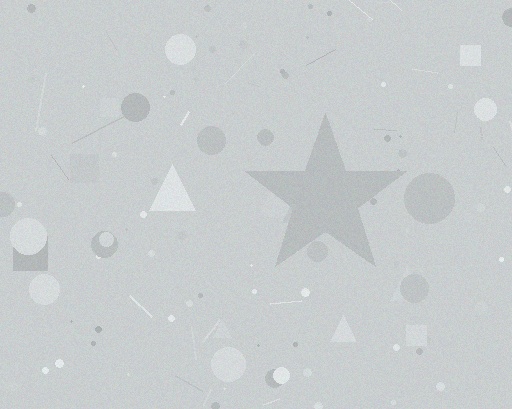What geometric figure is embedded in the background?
A star is embedded in the background.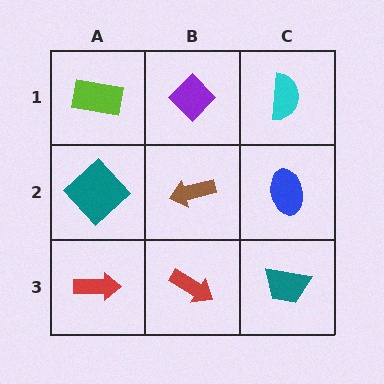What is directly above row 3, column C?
A blue ellipse.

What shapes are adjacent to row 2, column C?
A cyan semicircle (row 1, column C), a teal trapezoid (row 3, column C), a brown arrow (row 2, column B).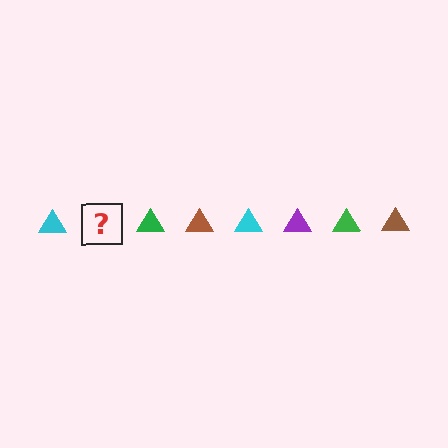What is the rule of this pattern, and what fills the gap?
The rule is that the pattern cycles through cyan, purple, green, brown triangles. The gap should be filled with a purple triangle.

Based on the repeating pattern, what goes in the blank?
The blank should be a purple triangle.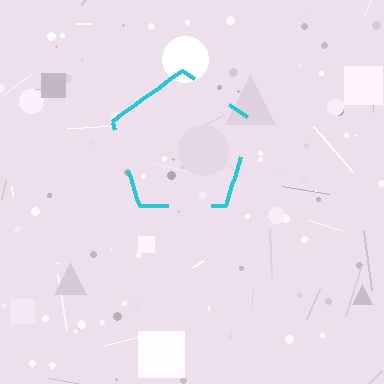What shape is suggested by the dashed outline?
The dashed outline suggests a pentagon.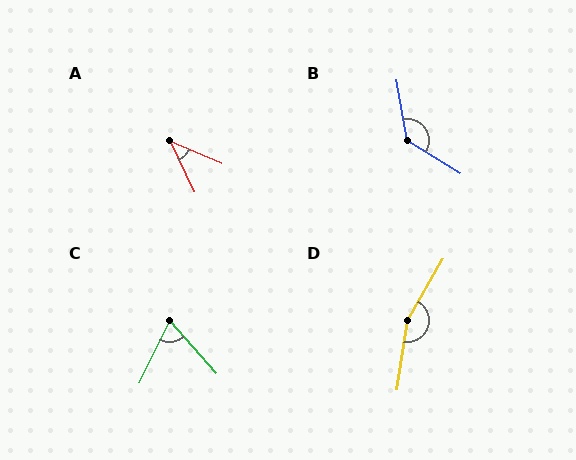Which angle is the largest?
D, at approximately 158 degrees.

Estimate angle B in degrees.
Approximately 132 degrees.